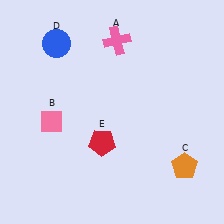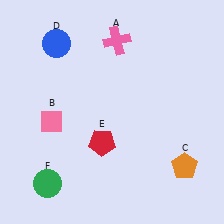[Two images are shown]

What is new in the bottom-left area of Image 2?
A green circle (F) was added in the bottom-left area of Image 2.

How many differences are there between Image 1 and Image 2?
There is 1 difference between the two images.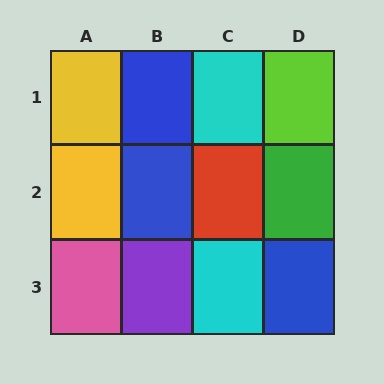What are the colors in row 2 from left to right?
Yellow, blue, red, green.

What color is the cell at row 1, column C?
Cyan.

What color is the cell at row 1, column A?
Yellow.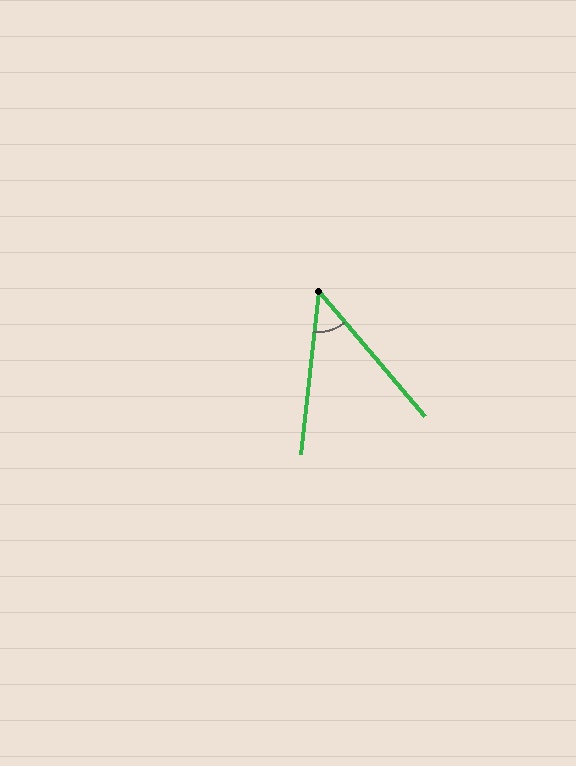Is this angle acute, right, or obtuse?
It is acute.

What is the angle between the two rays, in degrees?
Approximately 47 degrees.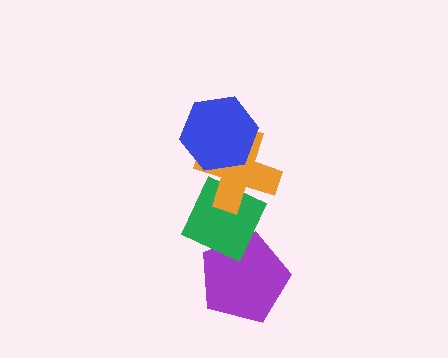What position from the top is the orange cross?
The orange cross is 2nd from the top.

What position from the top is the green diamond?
The green diamond is 3rd from the top.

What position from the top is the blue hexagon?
The blue hexagon is 1st from the top.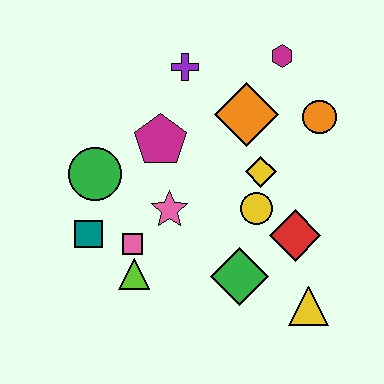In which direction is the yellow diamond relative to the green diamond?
The yellow diamond is above the green diamond.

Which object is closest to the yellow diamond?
The yellow circle is closest to the yellow diamond.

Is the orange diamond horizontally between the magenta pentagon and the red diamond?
Yes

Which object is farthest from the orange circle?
The teal square is farthest from the orange circle.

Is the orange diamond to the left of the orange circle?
Yes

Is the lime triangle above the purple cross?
No